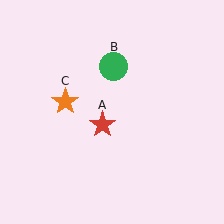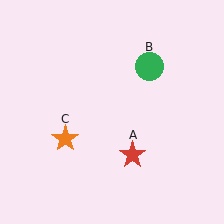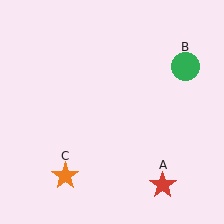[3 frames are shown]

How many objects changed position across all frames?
3 objects changed position: red star (object A), green circle (object B), orange star (object C).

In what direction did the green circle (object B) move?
The green circle (object B) moved right.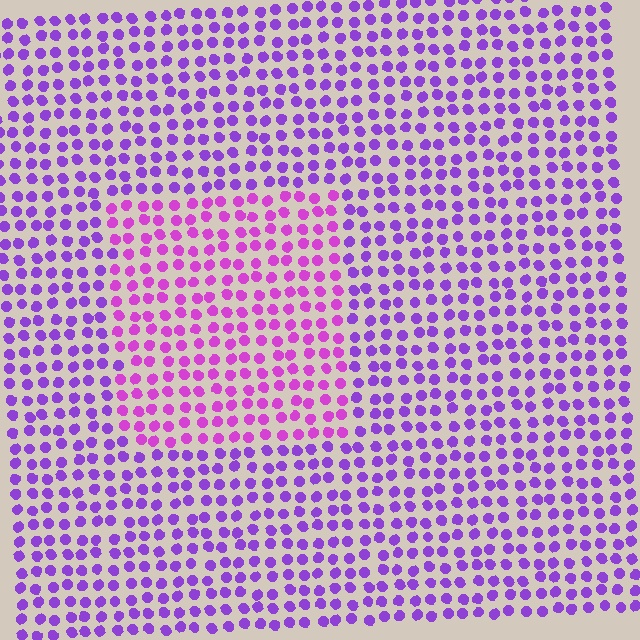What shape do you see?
I see a rectangle.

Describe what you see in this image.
The image is filled with small purple elements in a uniform arrangement. A rectangle-shaped region is visible where the elements are tinted to a slightly different hue, forming a subtle color boundary.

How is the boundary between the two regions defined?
The boundary is defined purely by a slight shift in hue (about 29 degrees). Spacing, size, and orientation are identical on both sides.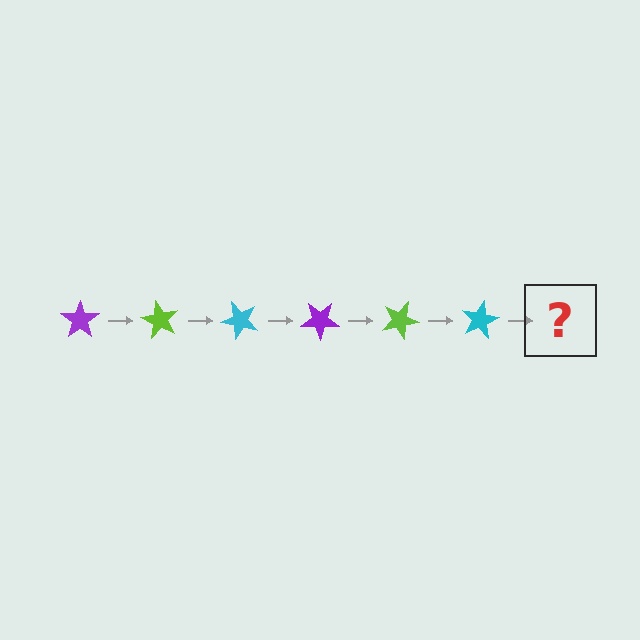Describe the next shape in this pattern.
It should be a purple star, rotated 360 degrees from the start.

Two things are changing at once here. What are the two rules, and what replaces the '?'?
The two rules are that it rotates 60 degrees each step and the color cycles through purple, lime, and cyan. The '?' should be a purple star, rotated 360 degrees from the start.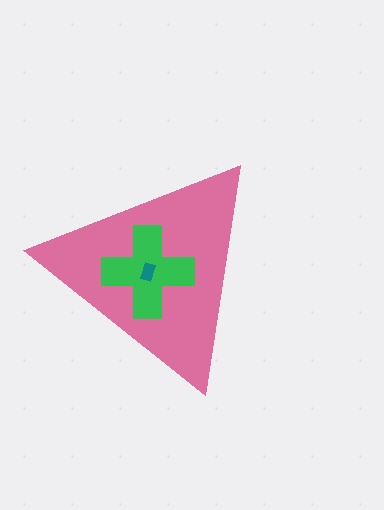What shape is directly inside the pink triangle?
The green cross.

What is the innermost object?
The teal rectangle.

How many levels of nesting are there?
3.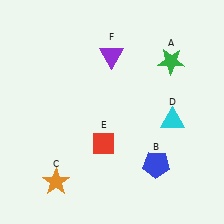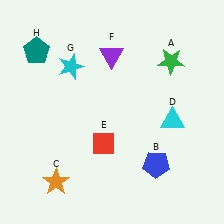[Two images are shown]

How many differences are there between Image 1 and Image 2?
There are 2 differences between the two images.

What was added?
A cyan star (G), a teal pentagon (H) were added in Image 2.